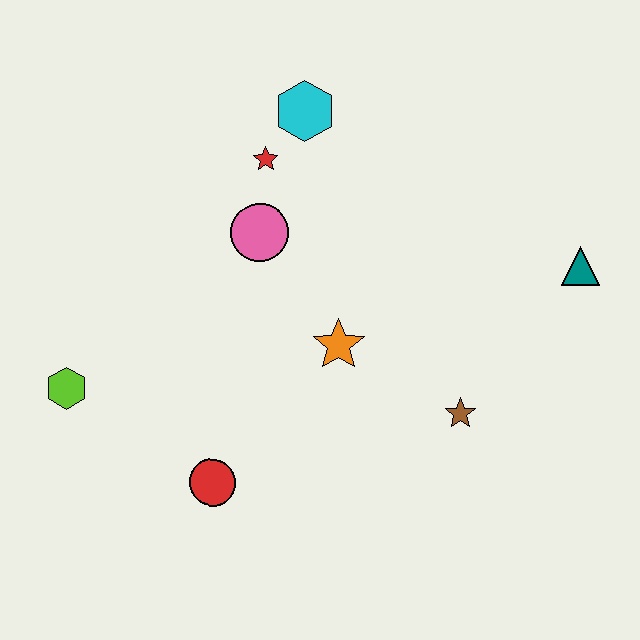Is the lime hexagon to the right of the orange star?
No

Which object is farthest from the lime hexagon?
The teal triangle is farthest from the lime hexagon.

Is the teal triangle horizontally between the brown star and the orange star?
No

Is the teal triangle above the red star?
No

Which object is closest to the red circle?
The lime hexagon is closest to the red circle.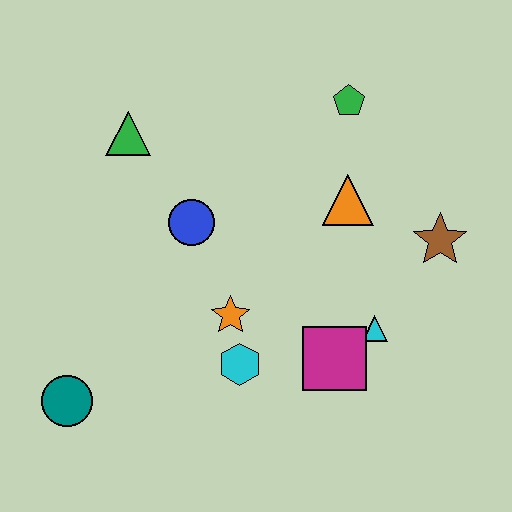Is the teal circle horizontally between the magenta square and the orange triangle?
No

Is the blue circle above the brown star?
Yes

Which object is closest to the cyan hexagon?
The orange star is closest to the cyan hexagon.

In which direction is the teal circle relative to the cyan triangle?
The teal circle is to the left of the cyan triangle.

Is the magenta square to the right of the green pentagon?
No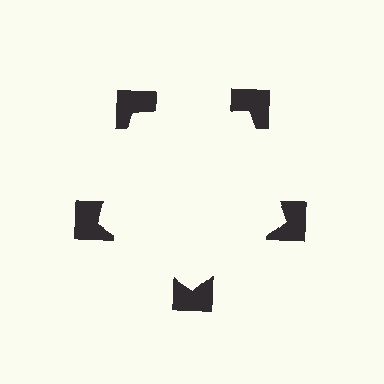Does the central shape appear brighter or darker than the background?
It typically appears slightly brighter than the background, even though no actual brightness change is drawn.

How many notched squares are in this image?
There are 5 — one at each vertex of the illusory pentagon.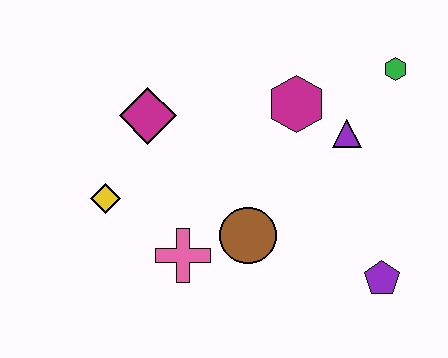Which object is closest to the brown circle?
The pink cross is closest to the brown circle.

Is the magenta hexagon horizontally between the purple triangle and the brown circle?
Yes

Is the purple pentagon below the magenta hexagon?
Yes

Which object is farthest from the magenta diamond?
The purple pentagon is farthest from the magenta diamond.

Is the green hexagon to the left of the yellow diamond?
No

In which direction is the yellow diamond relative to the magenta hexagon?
The yellow diamond is to the left of the magenta hexagon.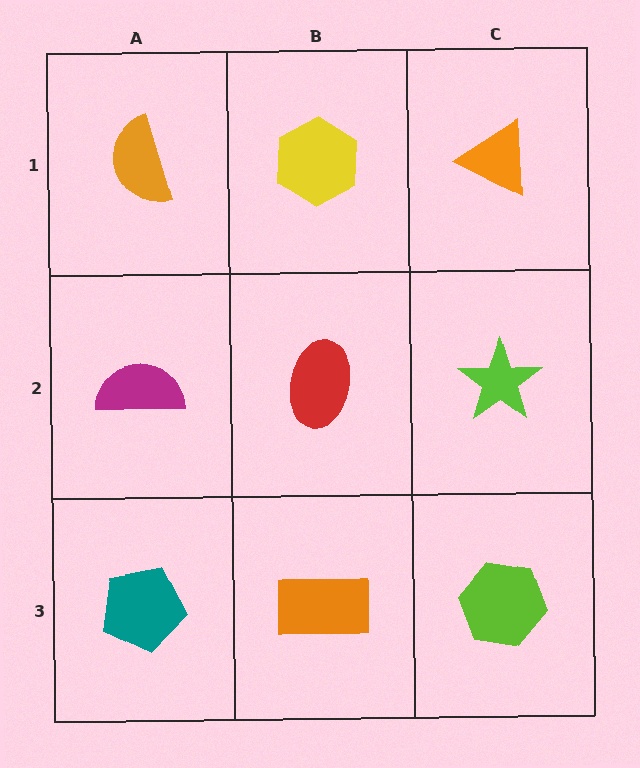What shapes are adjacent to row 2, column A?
An orange semicircle (row 1, column A), a teal pentagon (row 3, column A), a red ellipse (row 2, column B).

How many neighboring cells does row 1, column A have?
2.